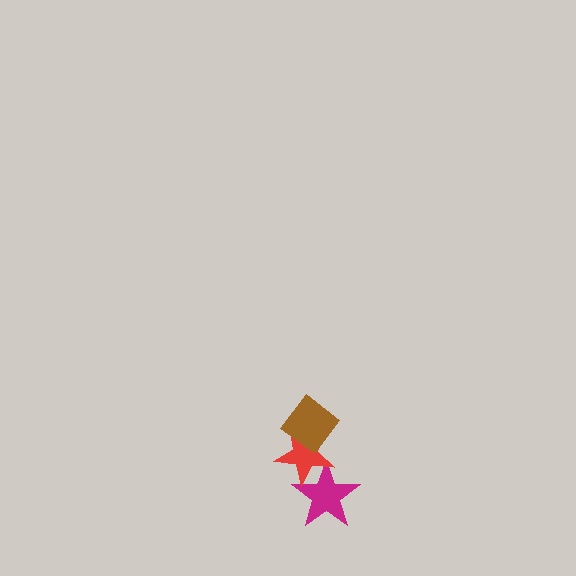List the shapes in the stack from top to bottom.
From top to bottom: the brown diamond, the red star, the magenta star.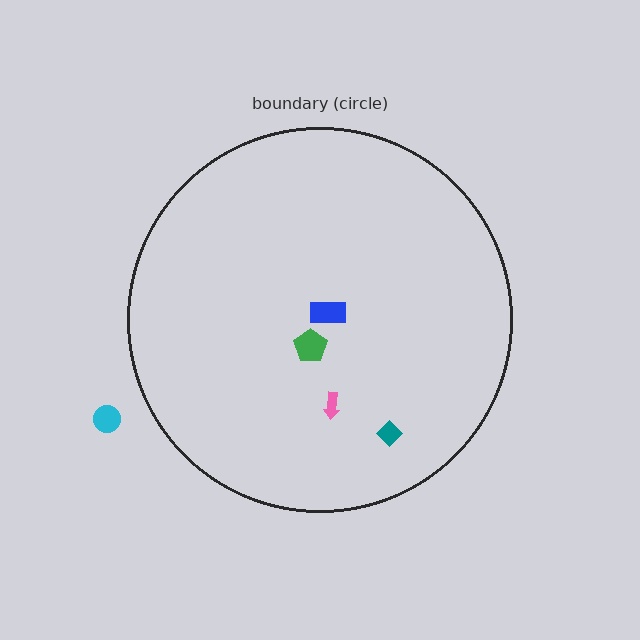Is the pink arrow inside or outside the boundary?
Inside.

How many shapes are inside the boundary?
4 inside, 1 outside.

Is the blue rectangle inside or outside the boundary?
Inside.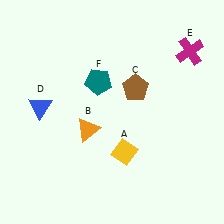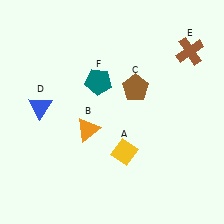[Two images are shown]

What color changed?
The cross (E) changed from magenta in Image 1 to brown in Image 2.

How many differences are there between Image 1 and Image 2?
There is 1 difference between the two images.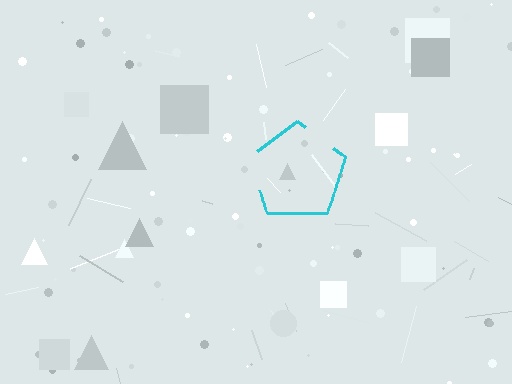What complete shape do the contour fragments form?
The contour fragments form a pentagon.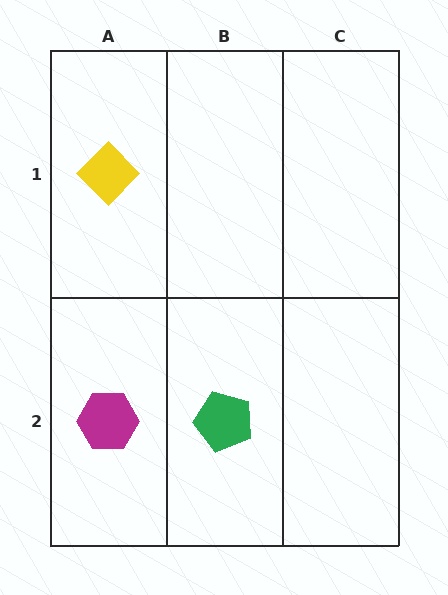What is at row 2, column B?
A green pentagon.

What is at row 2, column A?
A magenta hexagon.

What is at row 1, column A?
A yellow diamond.